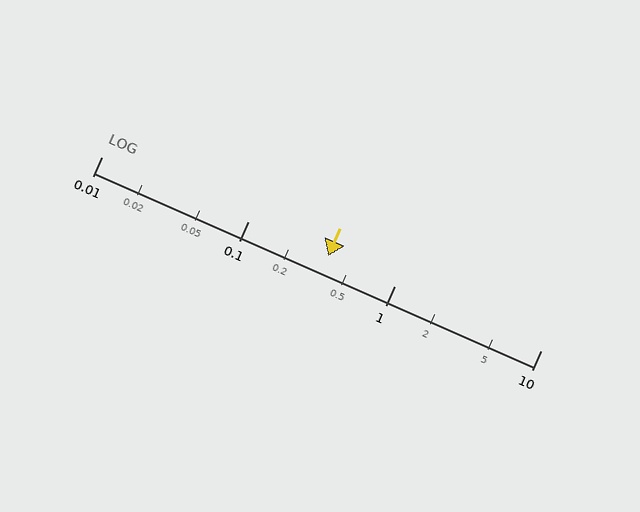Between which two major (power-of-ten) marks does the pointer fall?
The pointer is between 0.1 and 1.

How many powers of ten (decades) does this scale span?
The scale spans 3 decades, from 0.01 to 10.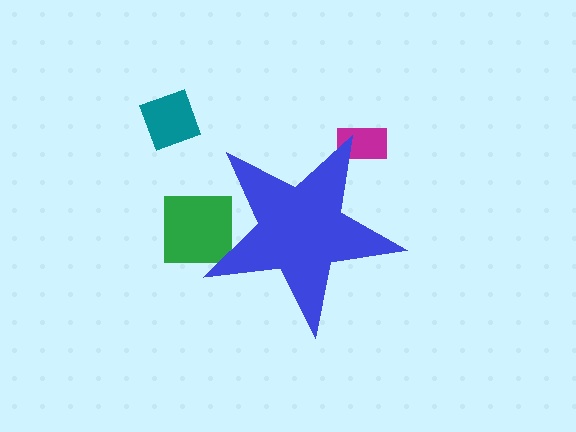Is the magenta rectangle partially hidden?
Yes, the magenta rectangle is partially hidden behind the blue star.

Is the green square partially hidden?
Yes, the green square is partially hidden behind the blue star.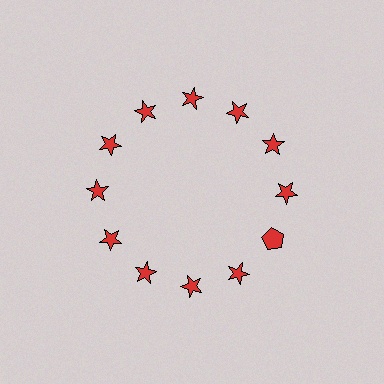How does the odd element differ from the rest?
It has a different shape: pentagon instead of star.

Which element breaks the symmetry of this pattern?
The red pentagon at roughly the 4 o'clock position breaks the symmetry. All other shapes are red stars.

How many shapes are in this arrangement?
There are 12 shapes arranged in a ring pattern.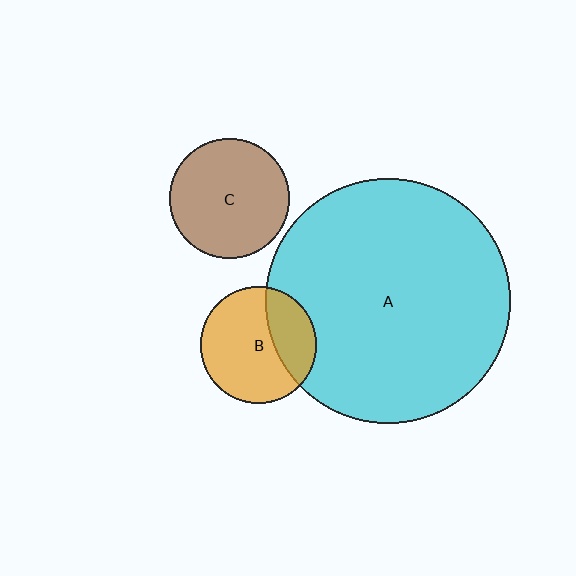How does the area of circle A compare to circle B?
Approximately 4.4 times.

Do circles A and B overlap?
Yes.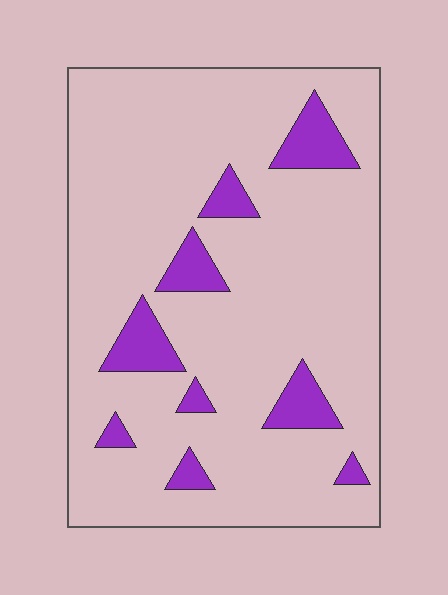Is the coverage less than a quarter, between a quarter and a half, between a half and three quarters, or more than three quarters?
Less than a quarter.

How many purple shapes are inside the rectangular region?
9.